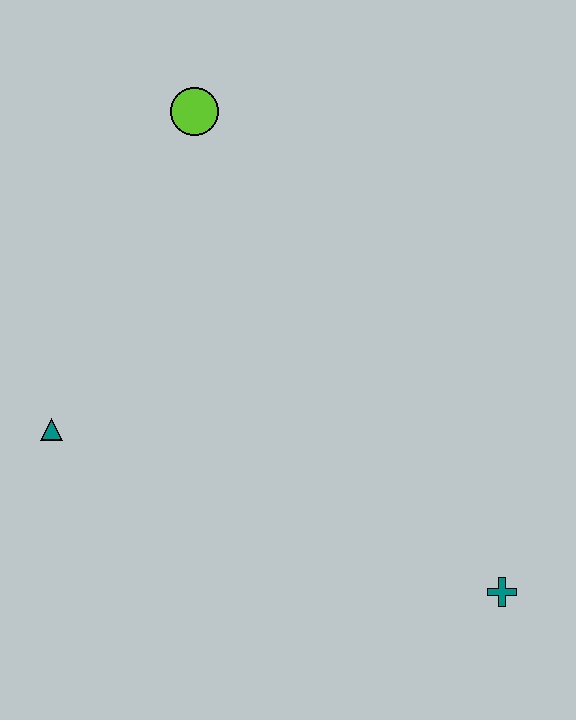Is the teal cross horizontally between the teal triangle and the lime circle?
No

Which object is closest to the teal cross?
The teal triangle is closest to the teal cross.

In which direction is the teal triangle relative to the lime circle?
The teal triangle is below the lime circle.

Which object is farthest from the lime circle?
The teal cross is farthest from the lime circle.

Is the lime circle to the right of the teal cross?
No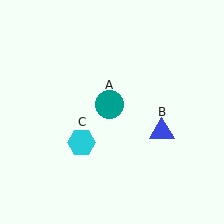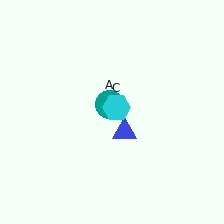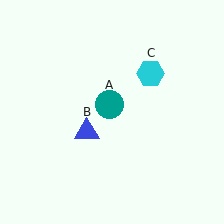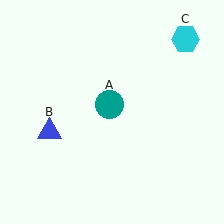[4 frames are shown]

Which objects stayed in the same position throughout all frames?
Teal circle (object A) remained stationary.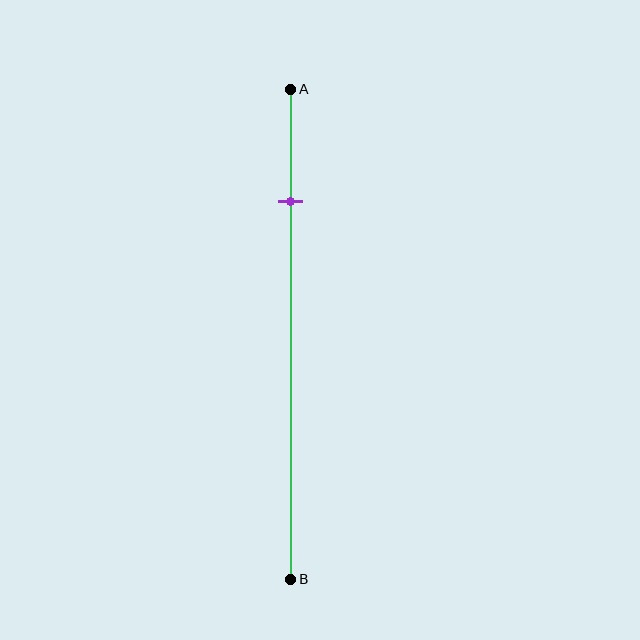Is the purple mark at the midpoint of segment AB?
No, the mark is at about 25% from A, not at the 50% midpoint.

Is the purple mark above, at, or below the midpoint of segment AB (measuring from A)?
The purple mark is above the midpoint of segment AB.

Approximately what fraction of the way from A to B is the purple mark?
The purple mark is approximately 25% of the way from A to B.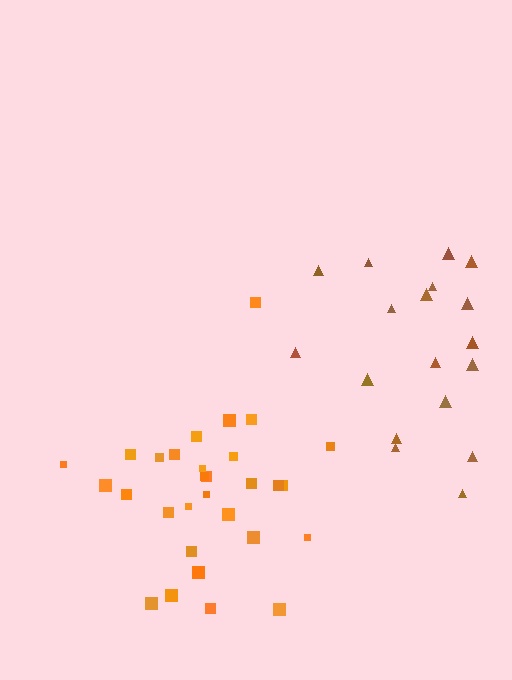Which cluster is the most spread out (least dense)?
Brown.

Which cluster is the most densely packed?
Orange.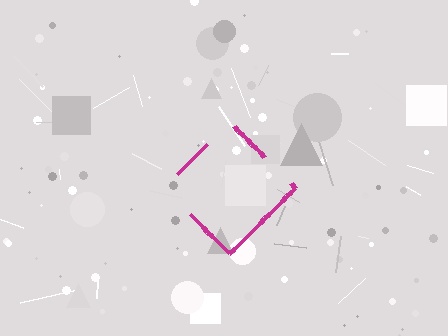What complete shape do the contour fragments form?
The contour fragments form a diamond.